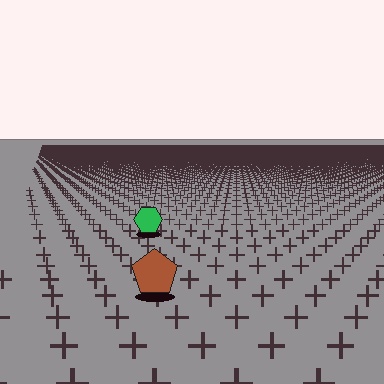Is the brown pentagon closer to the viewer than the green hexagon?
Yes. The brown pentagon is closer — you can tell from the texture gradient: the ground texture is coarser near it.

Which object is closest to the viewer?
The brown pentagon is closest. The texture marks near it are larger and more spread out.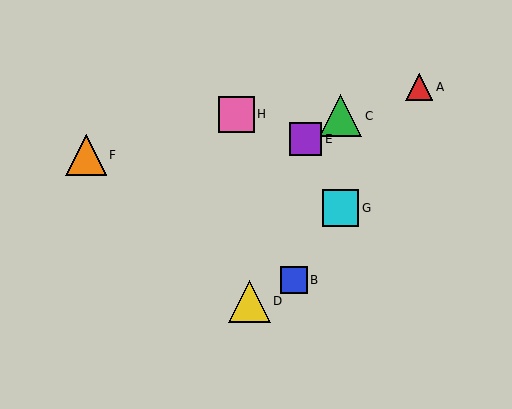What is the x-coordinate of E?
Object E is at x≈305.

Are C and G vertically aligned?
Yes, both are at x≈340.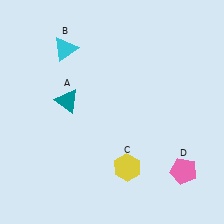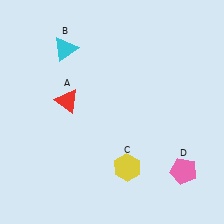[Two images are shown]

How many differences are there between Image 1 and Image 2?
There is 1 difference between the two images.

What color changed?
The triangle (A) changed from teal in Image 1 to red in Image 2.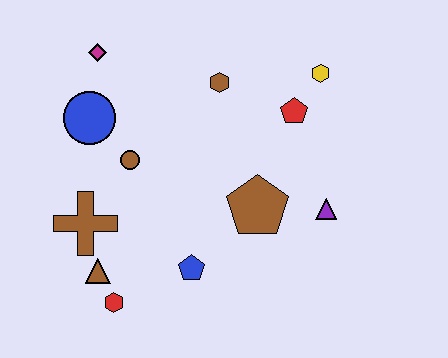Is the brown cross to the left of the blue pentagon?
Yes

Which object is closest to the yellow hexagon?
The red pentagon is closest to the yellow hexagon.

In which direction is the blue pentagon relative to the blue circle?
The blue pentagon is below the blue circle.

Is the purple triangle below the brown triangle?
No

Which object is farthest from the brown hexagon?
The red hexagon is farthest from the brown hexagon.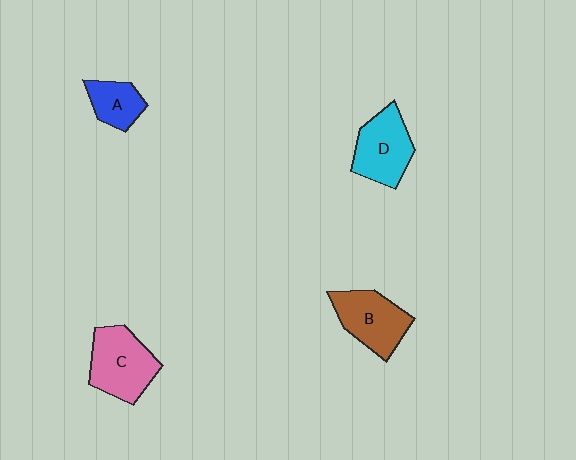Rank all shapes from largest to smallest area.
From largest to smallest: C (pink), D (cyan), B (brown), A (blue).